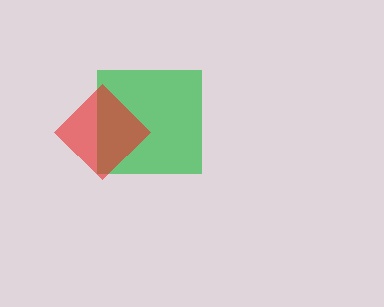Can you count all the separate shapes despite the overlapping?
Yes, there are 2 separate shapes.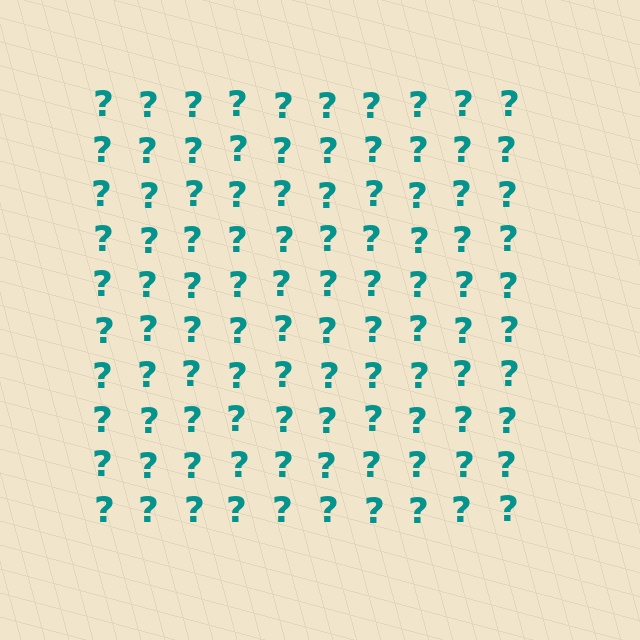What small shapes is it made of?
It is made of small question marks.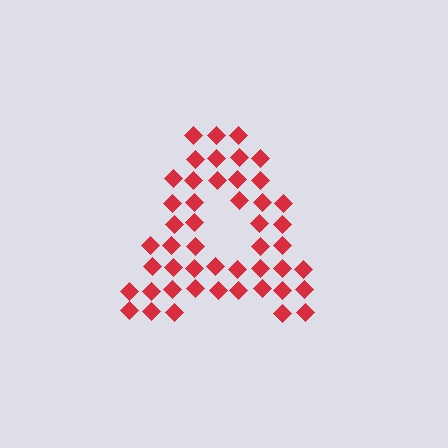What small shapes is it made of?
It is made of small diamonds.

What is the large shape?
The large shape is the letter A.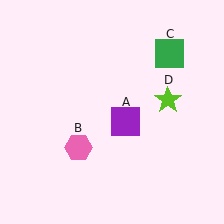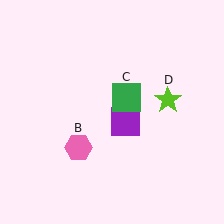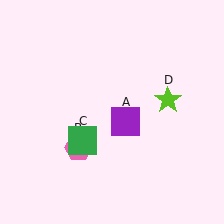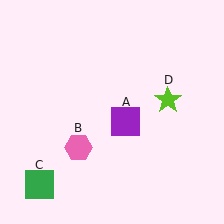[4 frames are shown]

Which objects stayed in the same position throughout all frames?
Purple square (object A) and pink hexagon (object B) and lime star (object D) remained stationary.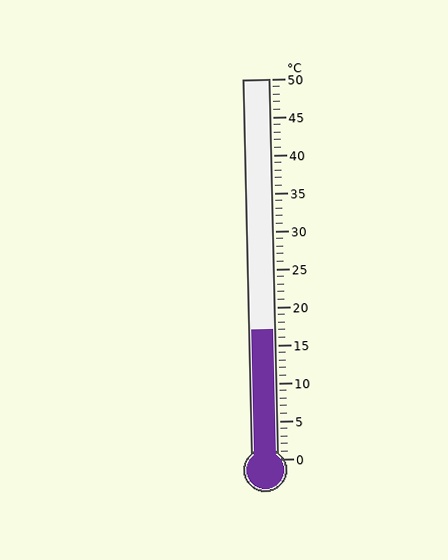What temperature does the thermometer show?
The thermometer shows approximately 17°C.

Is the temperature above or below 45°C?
The temperature is below 45°C.